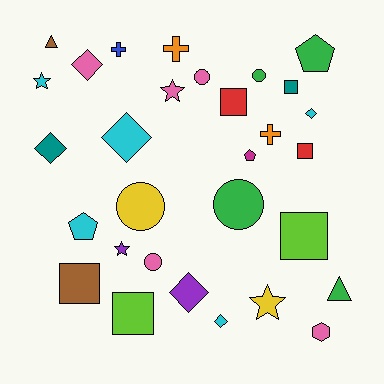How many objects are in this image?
There are 30 objects.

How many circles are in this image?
There are 5 circles.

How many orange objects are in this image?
There are 2 orange objects.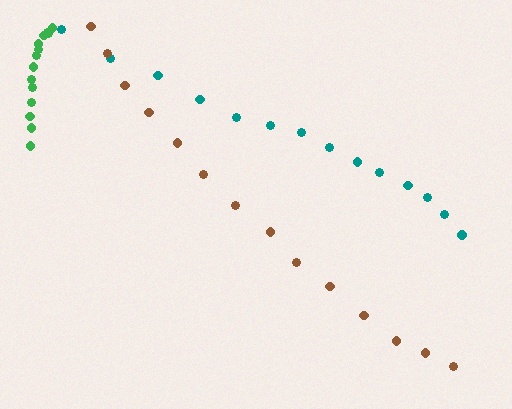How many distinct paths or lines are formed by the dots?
There are 3 distinct paths.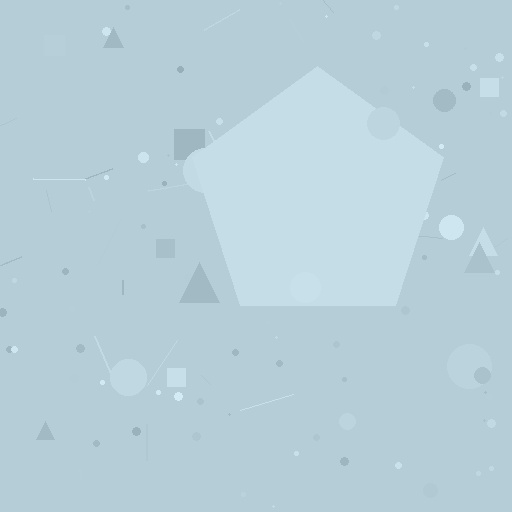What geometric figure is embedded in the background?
A pentagon is embedded in the background.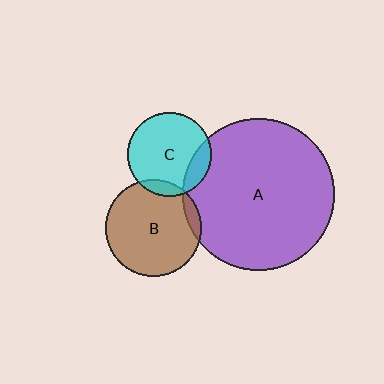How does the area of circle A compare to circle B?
Approximately 2.5 times.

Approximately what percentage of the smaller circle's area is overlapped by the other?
Approximately 10%.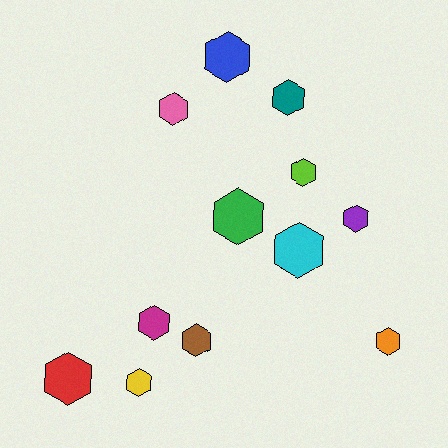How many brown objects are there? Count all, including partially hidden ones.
There is 1 brown object.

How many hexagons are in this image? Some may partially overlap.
There are 12 hexagons.